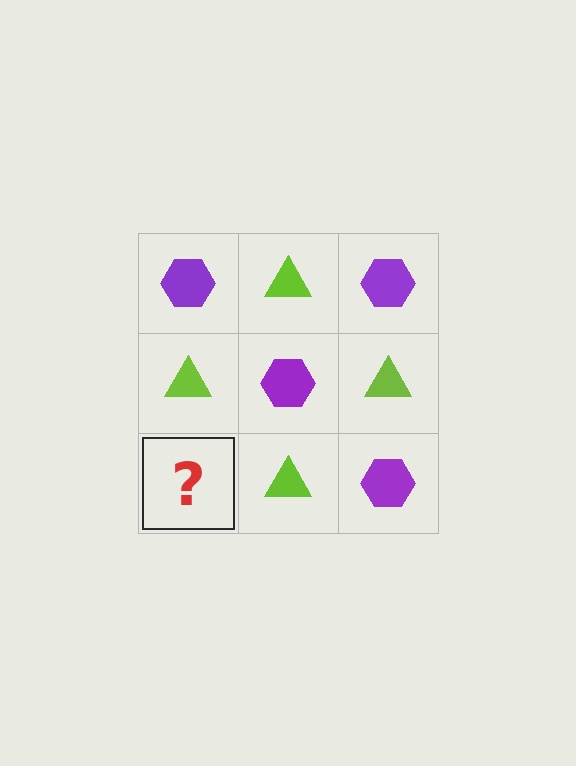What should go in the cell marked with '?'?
The missing cell should contain a purple hexagon.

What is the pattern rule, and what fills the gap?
The rule is that it alternates purple hexagon and lime triangle in a checkerboard pattern. The gap should be filled with a purple hexagon.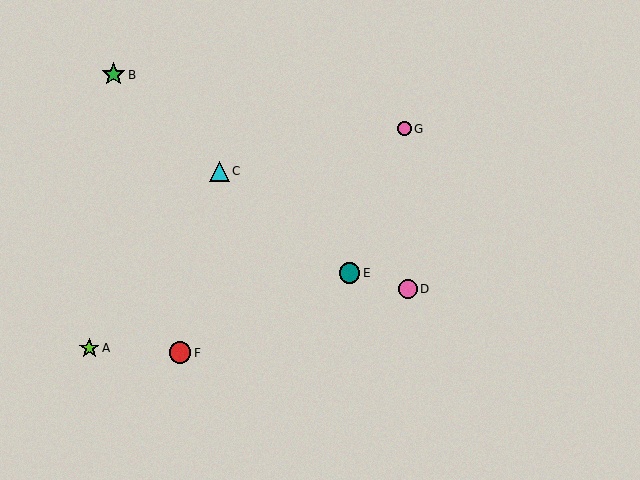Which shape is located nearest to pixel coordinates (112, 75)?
The green star (labeled B) at (114, 75) is nearest to that location.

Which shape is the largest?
The green star (labeled B) is the largest.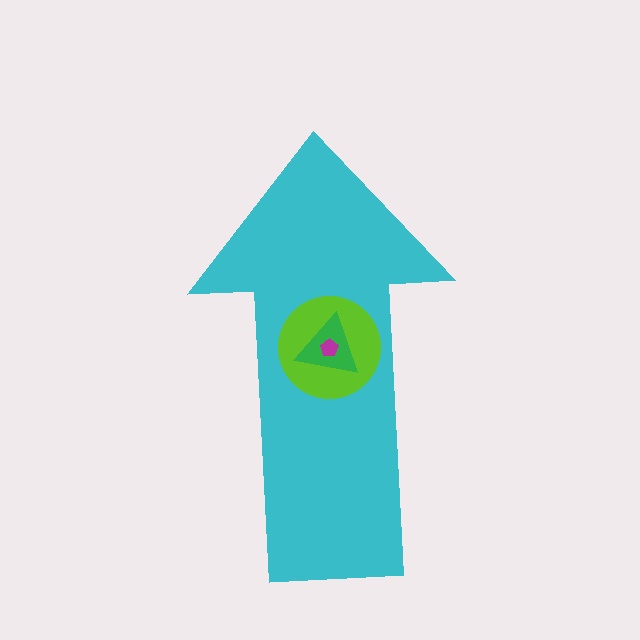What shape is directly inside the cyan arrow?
The lime circle.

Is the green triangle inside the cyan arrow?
Yes.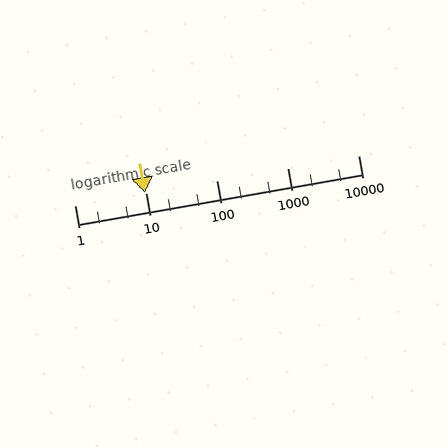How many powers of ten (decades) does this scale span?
The scale spans 4 decades, from 1 to 10000.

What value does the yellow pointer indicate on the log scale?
The pointer indicates approximately 9.9.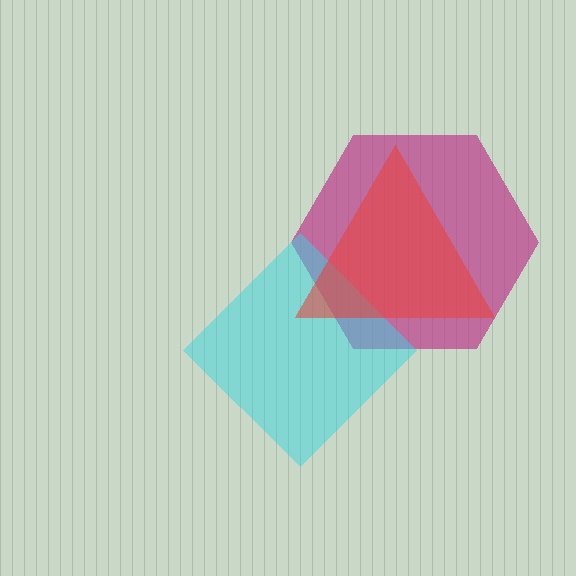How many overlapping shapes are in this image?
There are 3 overlapping shapes in the image.